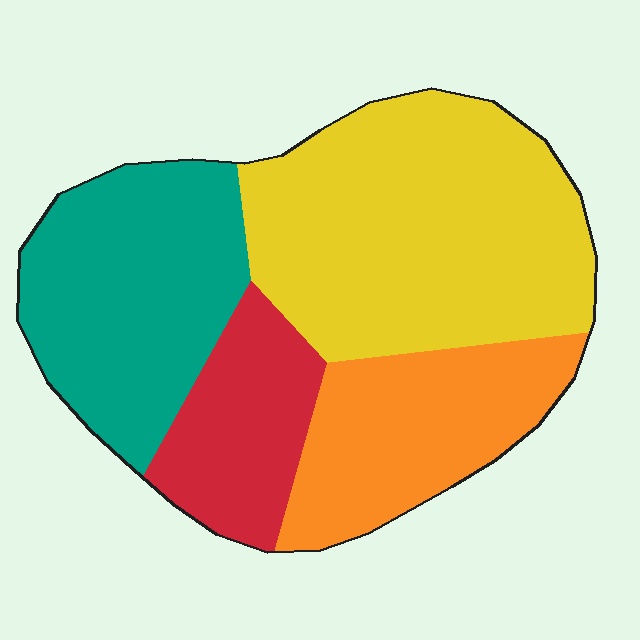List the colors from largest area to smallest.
From largest to smallest: yellow, teal, orange, red.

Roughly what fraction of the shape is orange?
Orange covers about 20% of the shape.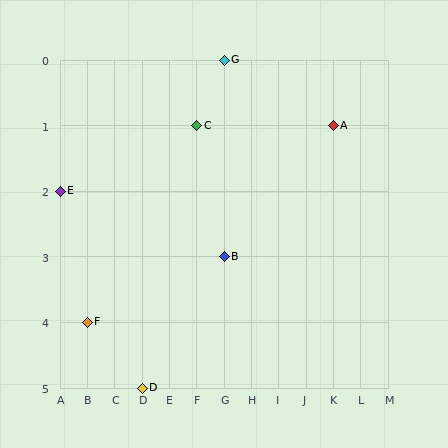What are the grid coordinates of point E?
Point E is at grid coordinates (A, 2).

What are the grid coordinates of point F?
Point F is at grid coordinates (B, 4).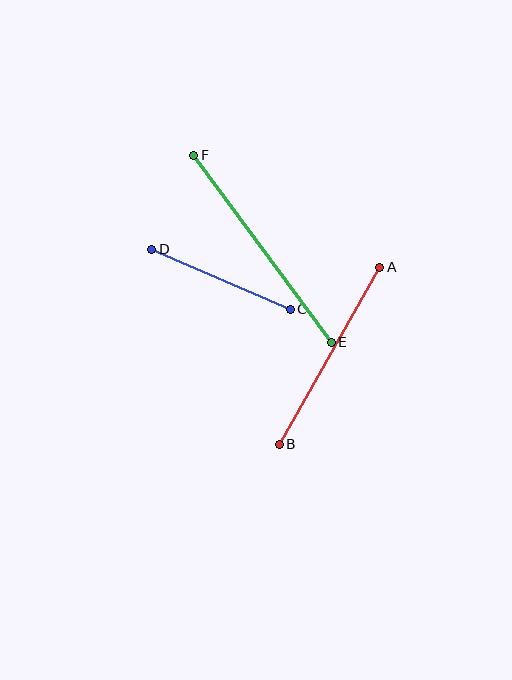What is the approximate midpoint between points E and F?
The midpoint is at approximately (262, 249) pixels.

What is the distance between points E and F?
The distance is approximately 232 pixels.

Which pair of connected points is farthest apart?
Points E and F are farthest apart.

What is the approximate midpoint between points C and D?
The midpoint is at approximately (221, 279) pixels.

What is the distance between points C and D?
The distance is approximately 151 pixels.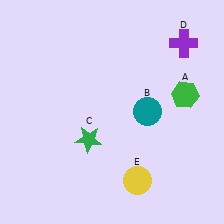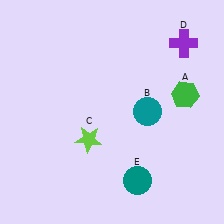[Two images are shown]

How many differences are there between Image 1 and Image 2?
There are 2 differences between the two images.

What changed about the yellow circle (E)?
In Image 1, E is yellow. In Image 2, it changed to teal.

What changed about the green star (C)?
In Image 1, C is green. In Image 2, it changed to lime.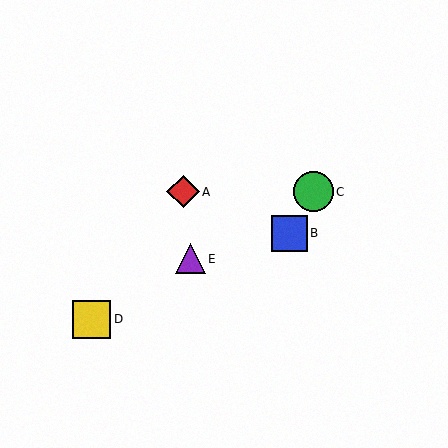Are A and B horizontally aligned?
No, A is at y≈192 and B is at y≈233.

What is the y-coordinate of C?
Object C is at y≈192.